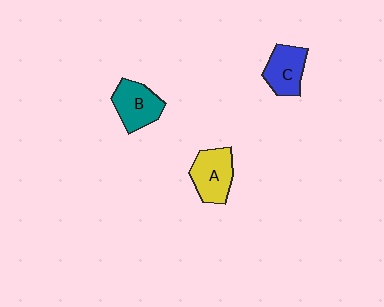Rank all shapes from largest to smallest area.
From largest to smallest: A (yellow), B (teal), C (blue).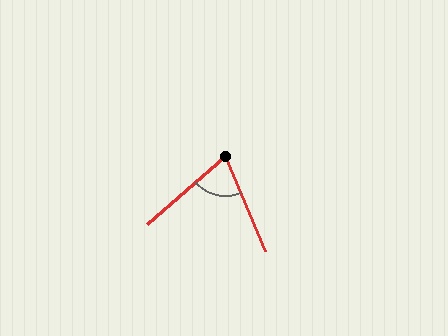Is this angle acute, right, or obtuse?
It is acute.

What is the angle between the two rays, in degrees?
Approximately 72 degrees.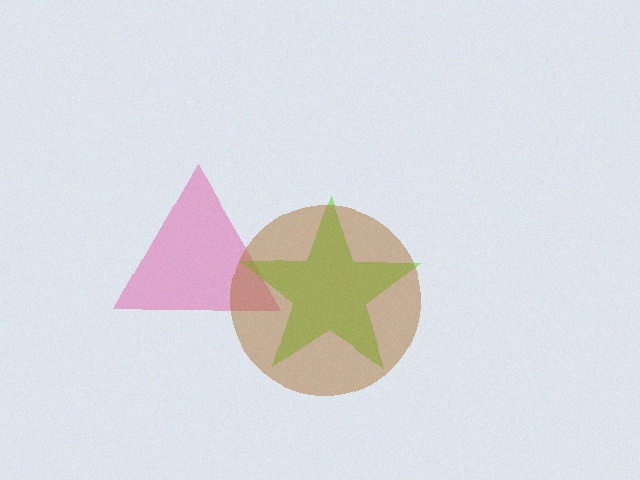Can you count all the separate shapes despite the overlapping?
Yes, there are 3 separate shapes.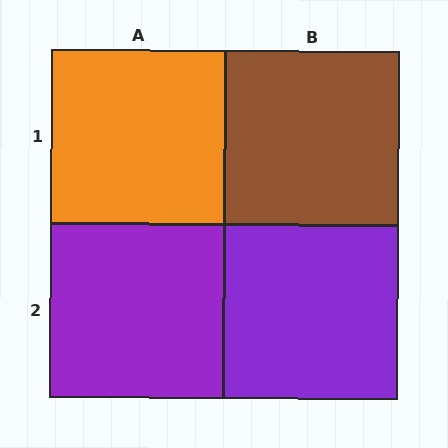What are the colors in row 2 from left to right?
Purple, purple.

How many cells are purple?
2 cells are purple.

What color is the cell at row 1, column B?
Brown.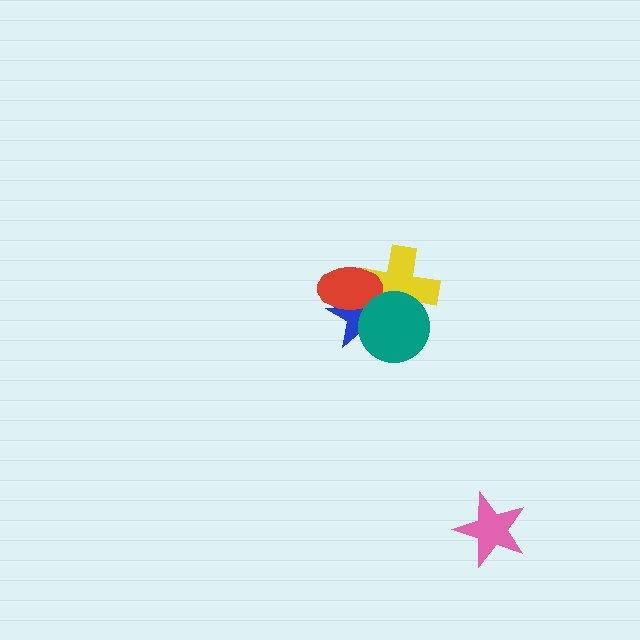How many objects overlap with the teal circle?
3 objects overlap with the teal circle.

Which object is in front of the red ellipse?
The teal circle is in front of the red ellipse.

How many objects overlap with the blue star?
3 objects overlap with the blue star.